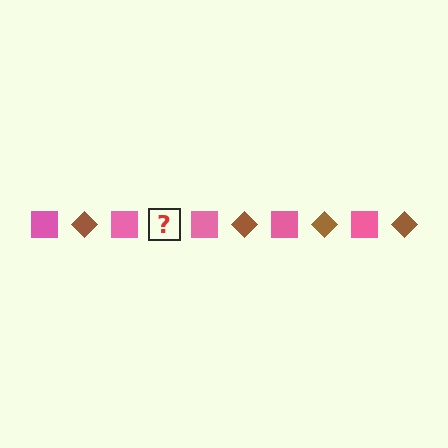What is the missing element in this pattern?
The missing element is a brown diamond.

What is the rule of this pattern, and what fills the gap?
The rule is that the pattern alternates between pink square and brown diamond. The gap should be filled with a brown diamond.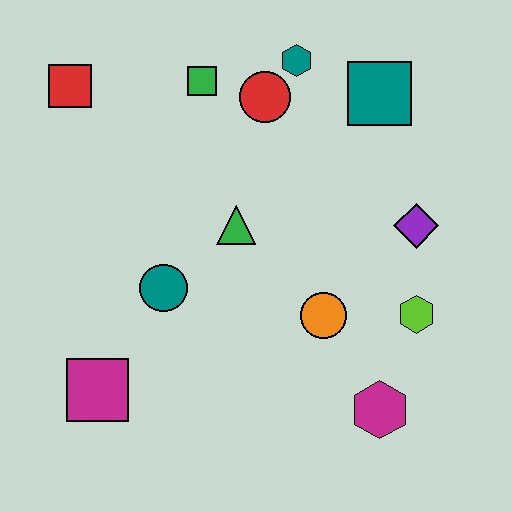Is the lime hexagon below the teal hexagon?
Yes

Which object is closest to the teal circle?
The green triangle is closest to the teal circle.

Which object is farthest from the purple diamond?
The red square is farthest from the purple diamond.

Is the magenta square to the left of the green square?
Yes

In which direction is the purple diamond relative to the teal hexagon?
The purple diamond is below the teal hexagon.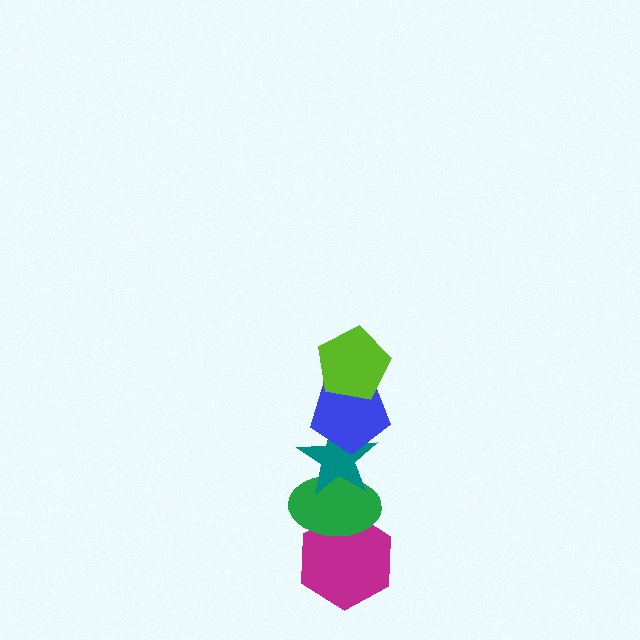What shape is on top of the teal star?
The blue pentagon is on top of the teal star.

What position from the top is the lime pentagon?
The lime pentagon is 1st from the top.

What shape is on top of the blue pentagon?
The lime pentagon is on top of the blue pentagon.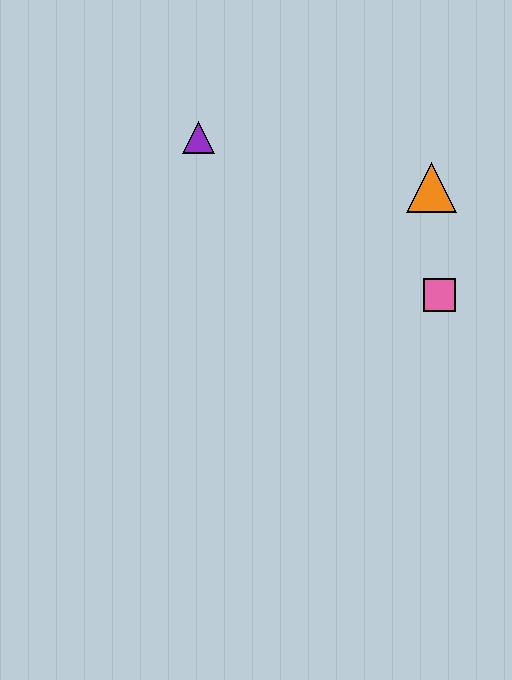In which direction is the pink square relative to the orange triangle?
The pink square is below the orange triangle.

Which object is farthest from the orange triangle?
The purple triangle is farthest from the orange triangle.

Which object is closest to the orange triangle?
The pink square is closest to the orange triangle.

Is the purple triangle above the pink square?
Yes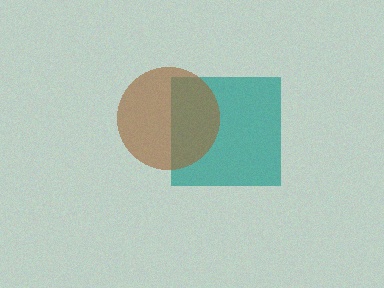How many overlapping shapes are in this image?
There are 2 overlapping shapes in the image.